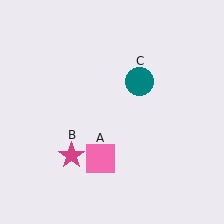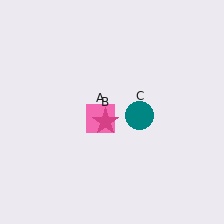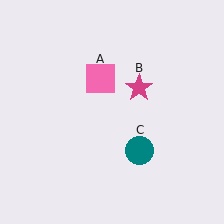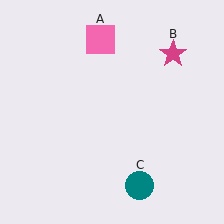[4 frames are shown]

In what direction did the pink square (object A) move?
The pink square (object A) moved up.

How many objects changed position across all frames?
3 objects changed position: pink square (object A), magenta star (object B), teal circle (object C).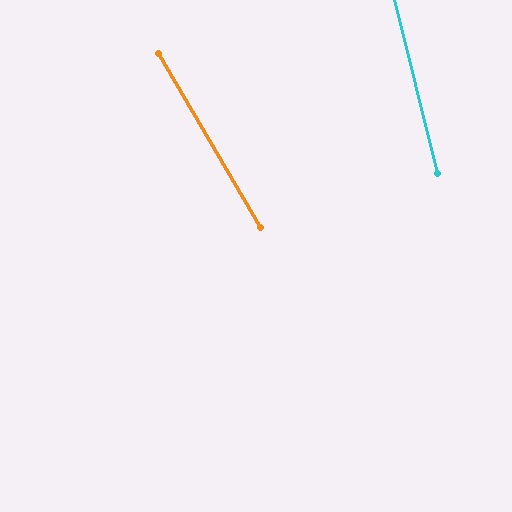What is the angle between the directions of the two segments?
Approximately 17 degrees.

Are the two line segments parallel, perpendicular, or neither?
Neither parallel nor perpendicular — they differ by about 17°.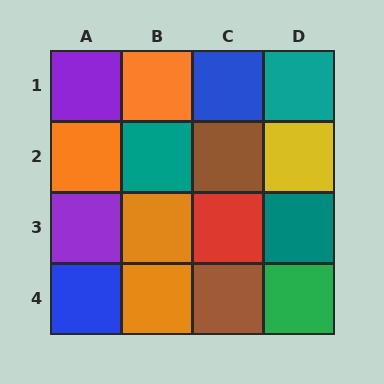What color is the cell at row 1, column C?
Blue.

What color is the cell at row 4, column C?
Brown.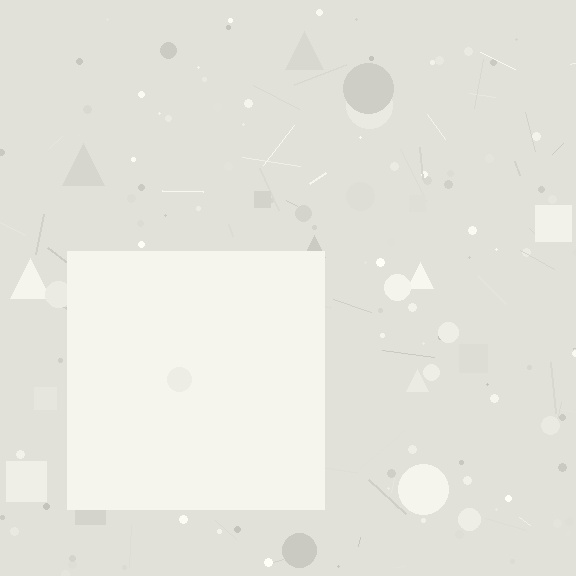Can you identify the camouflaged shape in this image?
The camouflaged shape is a square.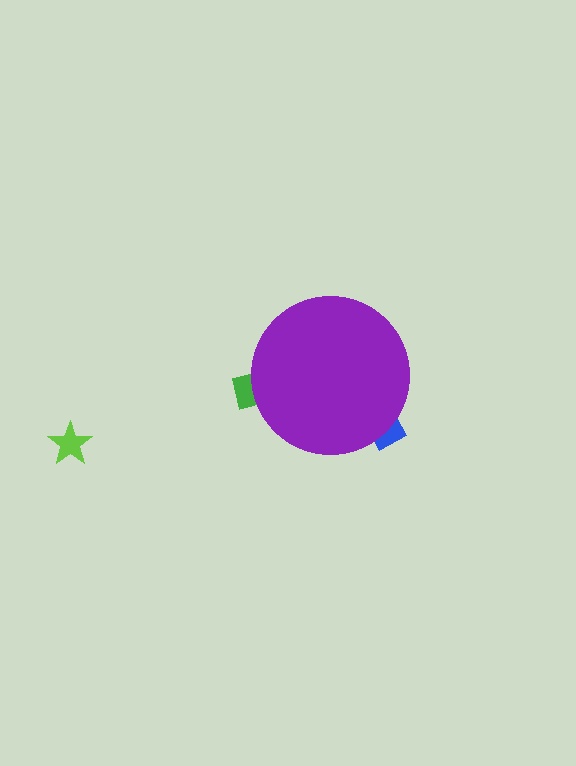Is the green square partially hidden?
Yes, the green square is partially hidden behind the purple circle.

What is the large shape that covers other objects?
A purple circle.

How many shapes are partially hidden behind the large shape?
2 shapes are partially hidden.